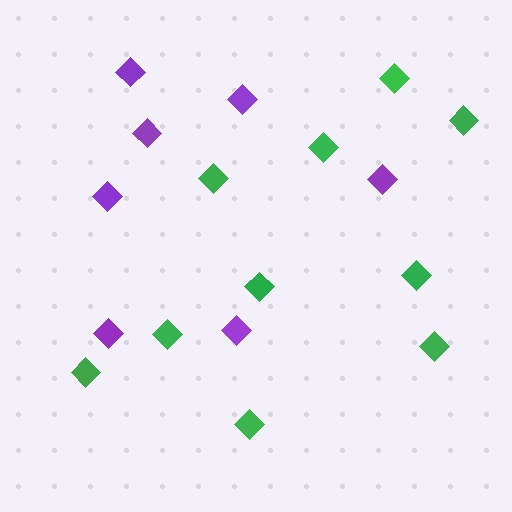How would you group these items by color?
There are 2 groups: one group of purple diamonds (7) and one group of green diamonds (10).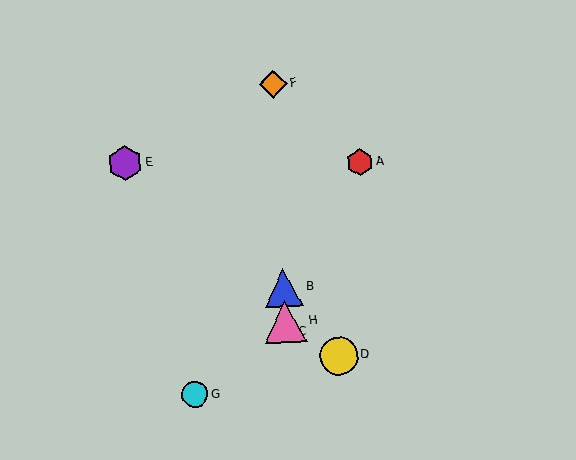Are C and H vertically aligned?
Yes, both are at x≈286.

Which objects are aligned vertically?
Objects B, C, F, H are aligned vertically.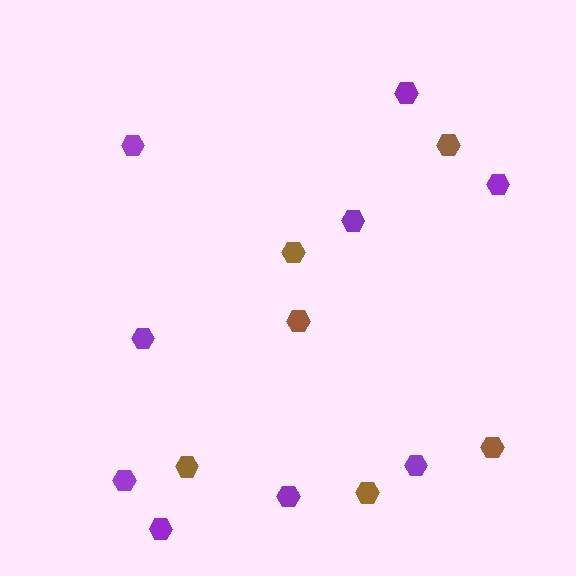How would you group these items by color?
There are 2 groups: one group of purple hexagons (9) and one group of brown hexagons (6).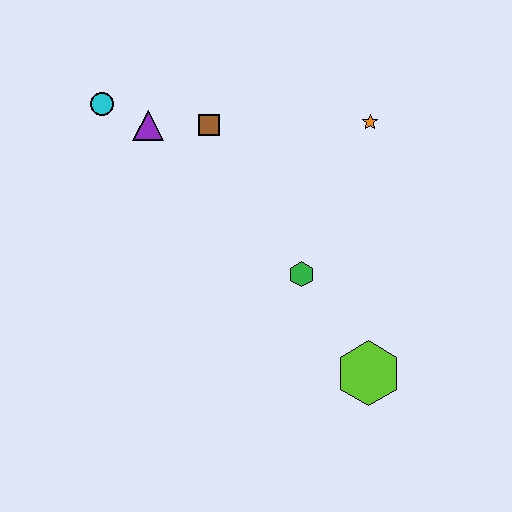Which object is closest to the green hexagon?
The lime hexagon is closest to the green hexagon.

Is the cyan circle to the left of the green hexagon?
Yes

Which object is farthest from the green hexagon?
The cyan circle is farthest from the green hexagon.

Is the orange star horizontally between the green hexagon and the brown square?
No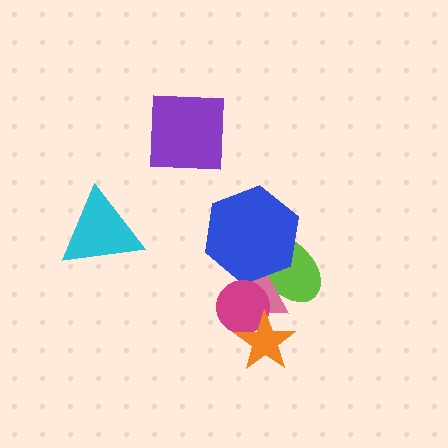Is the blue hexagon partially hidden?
No, no other shape covers it.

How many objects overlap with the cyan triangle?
0 objects overlap with the cyan triangle.